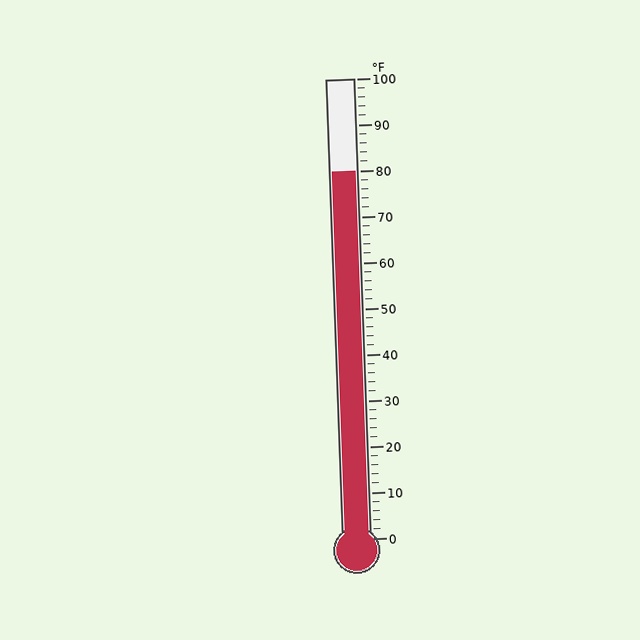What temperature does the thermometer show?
The thermometer shows approximately 80°F.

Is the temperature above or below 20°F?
The temperature is above 20°F.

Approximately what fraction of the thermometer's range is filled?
The thermometer is filled to approximately 80% of its range.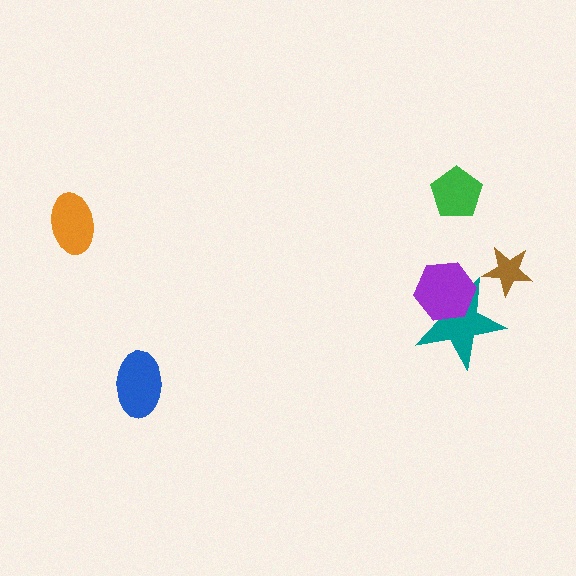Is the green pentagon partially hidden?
No, no other shape covers it.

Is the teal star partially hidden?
Yes, it is partially covered by another shape.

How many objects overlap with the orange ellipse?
0 objects overlap with the orange ellipse.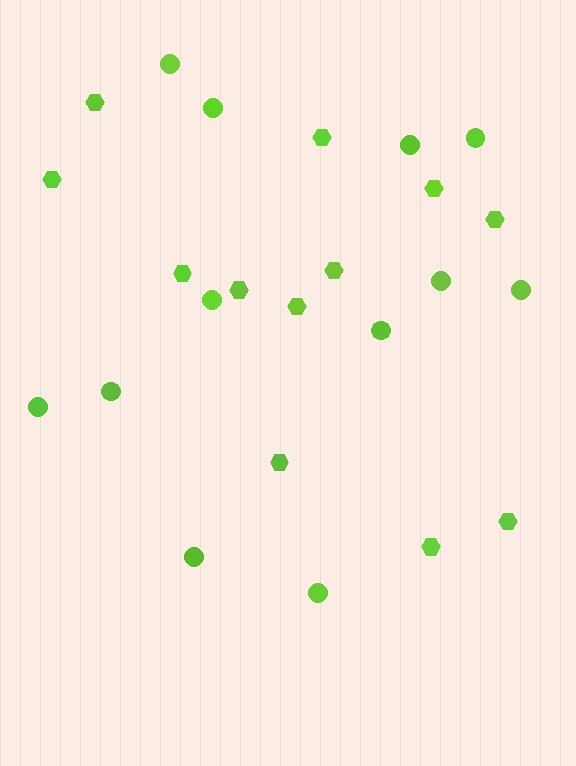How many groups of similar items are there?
There are 2 groups: one group of hexagons (12) and one group of circles (12).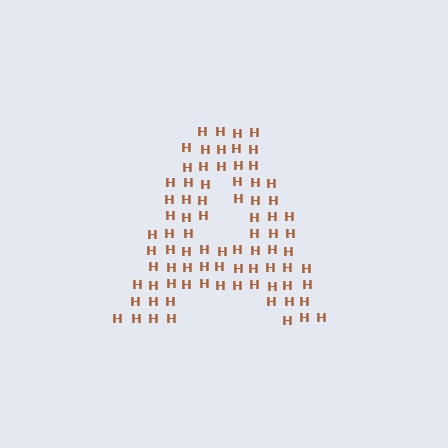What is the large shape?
The large shape is the letter A.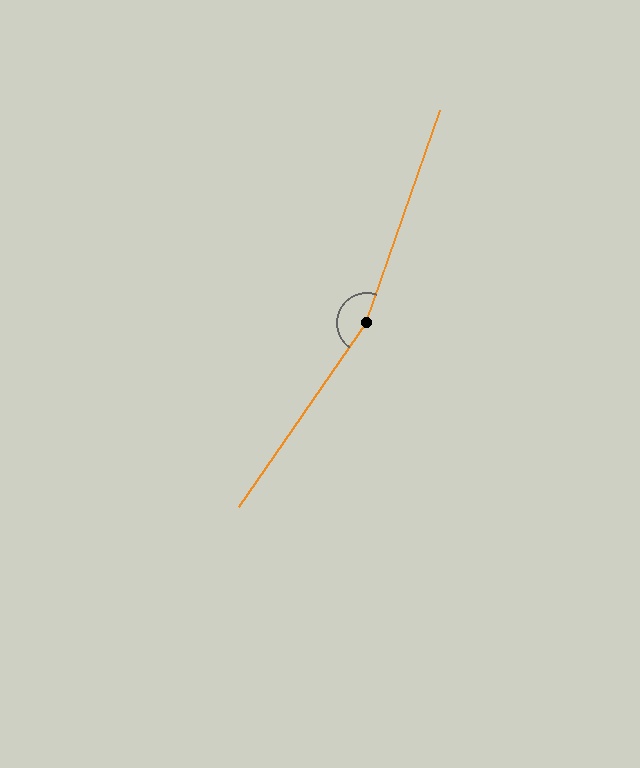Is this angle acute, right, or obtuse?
It is obtuse.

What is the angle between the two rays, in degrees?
Approximately 164 degrees.